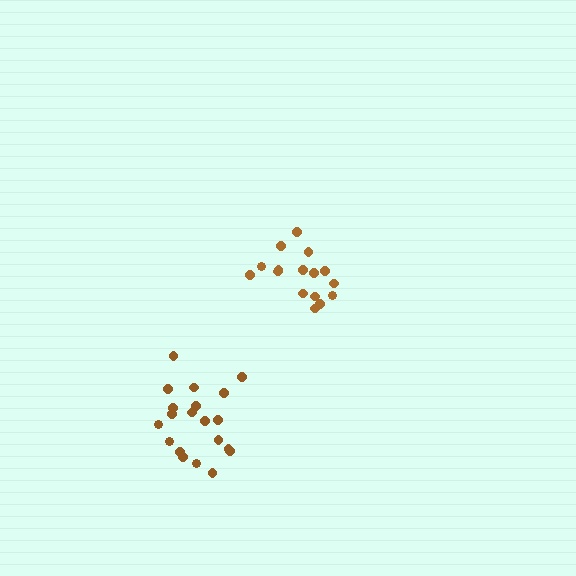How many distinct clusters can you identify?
There are 2 distinct clusters.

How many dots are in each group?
Group 1: 21 dots, Group 2: 16 dots (37 total).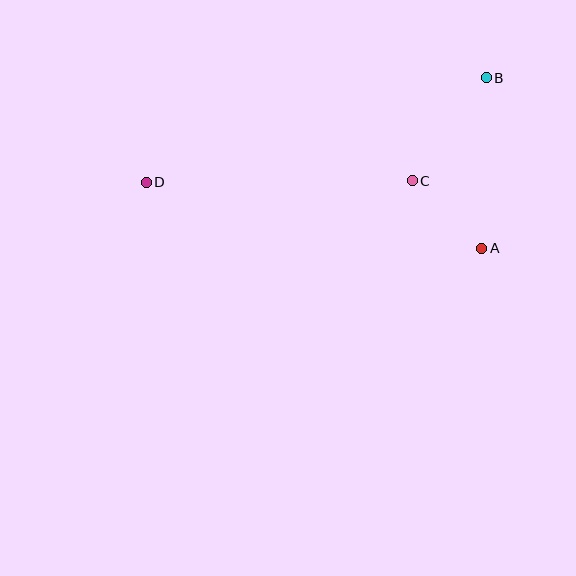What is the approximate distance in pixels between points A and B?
The distance between A and B is approximately 170 pixels.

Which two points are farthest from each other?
Points B and D are farthest from each other.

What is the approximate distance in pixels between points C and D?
The distance between C and D is approximately 266 pixels.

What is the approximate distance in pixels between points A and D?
The distance between A and D is approximately 342 pixels.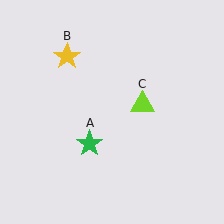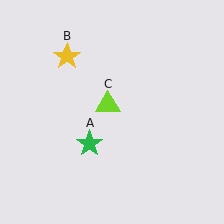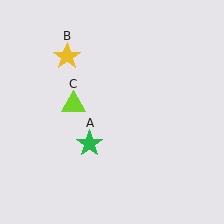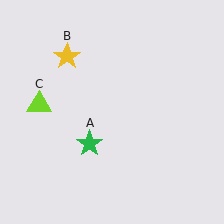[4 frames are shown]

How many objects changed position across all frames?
1 object changed position: lime triangle (object C).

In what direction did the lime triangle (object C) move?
The lime triangle (object C) moved left.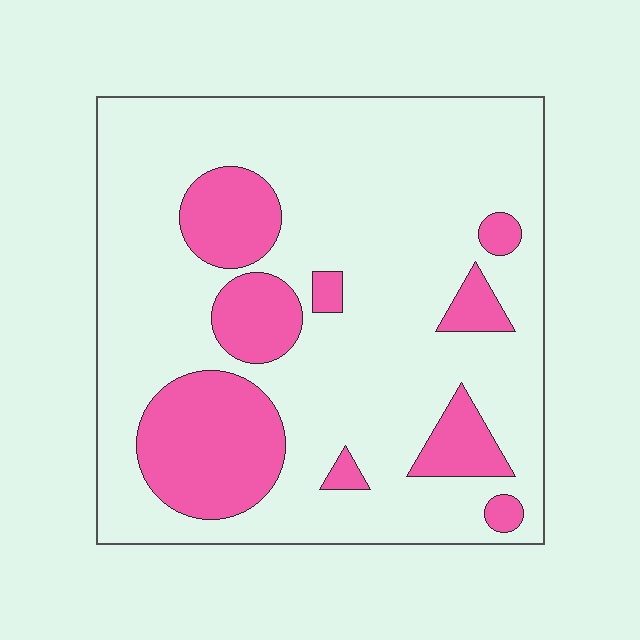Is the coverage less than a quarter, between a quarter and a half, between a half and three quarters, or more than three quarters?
Less than a quarter.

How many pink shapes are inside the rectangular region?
9.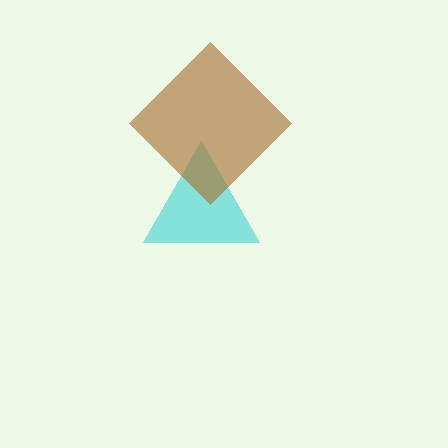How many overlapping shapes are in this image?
There are 2 overlapping shapes in the image.